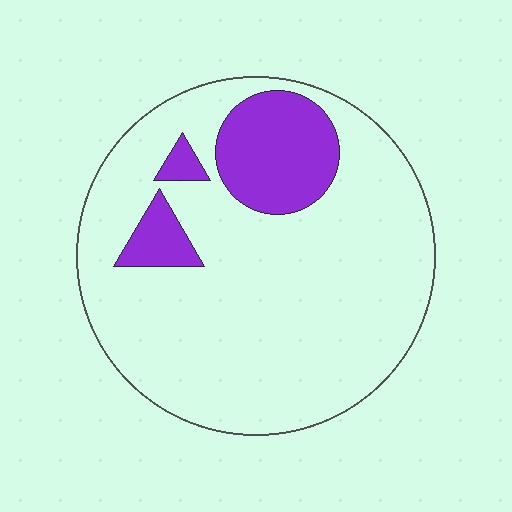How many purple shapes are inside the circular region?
3.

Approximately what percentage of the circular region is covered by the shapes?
Approximately 15%.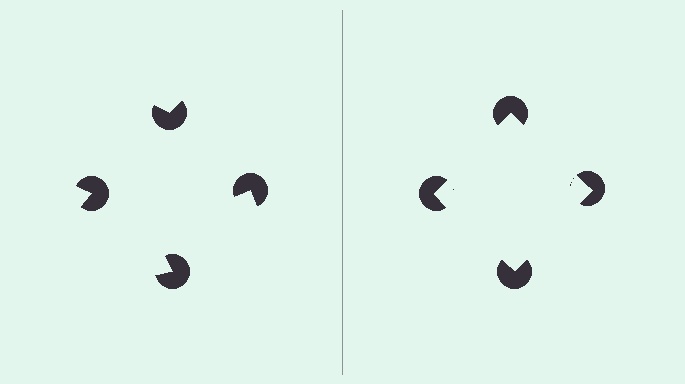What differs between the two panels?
The pac-man discs are positioned identically on both sides; only the wedge orientations differ. On the right they align to a square; on the left they are misaligned.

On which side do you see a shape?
An illusory square appears on the right side. On the left side the wedge cuts are rotated, so no coherent shape forms.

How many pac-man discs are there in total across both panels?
8 — 4 on each side.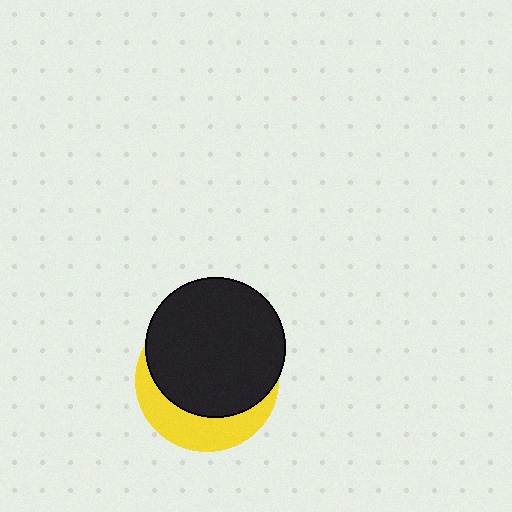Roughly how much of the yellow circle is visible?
A small part of it is visible (roughly 31%).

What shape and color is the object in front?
The object in front is a black circle.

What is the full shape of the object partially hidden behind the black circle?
The partially hidden object is a yellow circle.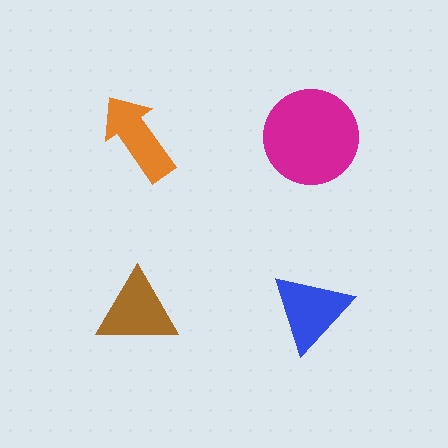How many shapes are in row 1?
2 shapes.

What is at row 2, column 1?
A brown triangle.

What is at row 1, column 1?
An orange arrow.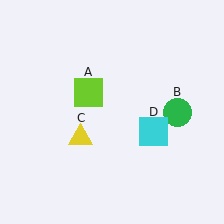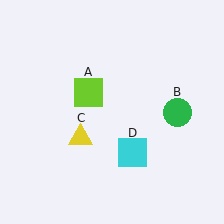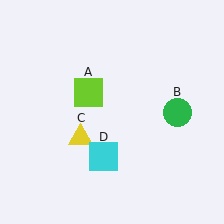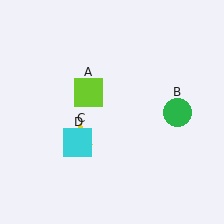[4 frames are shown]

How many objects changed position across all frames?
1 object changed position: cyan square (object D).